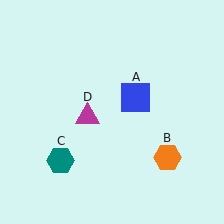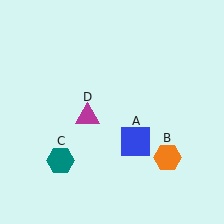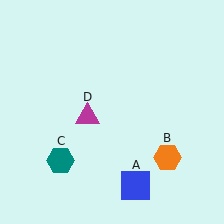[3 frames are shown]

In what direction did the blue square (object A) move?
The blue square (object A) moved down.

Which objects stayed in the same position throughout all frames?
Orange hexagon (object B) and teal hexagon (object C) and magenta triangle (object D) remained stationary.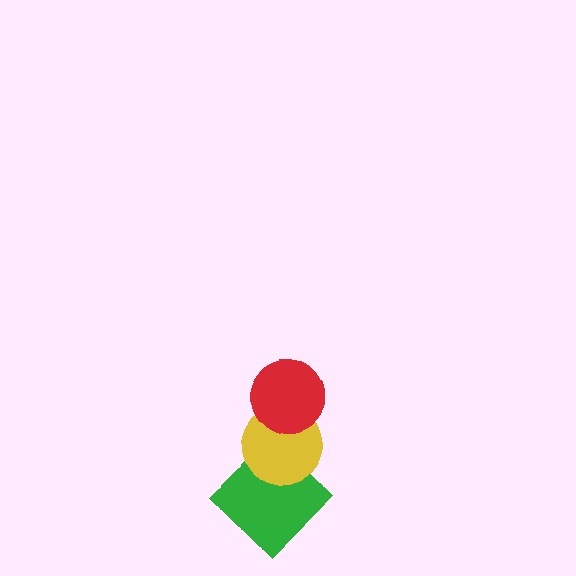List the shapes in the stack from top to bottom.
From top to bottom: the red circle, the yellow circle, the green diamond.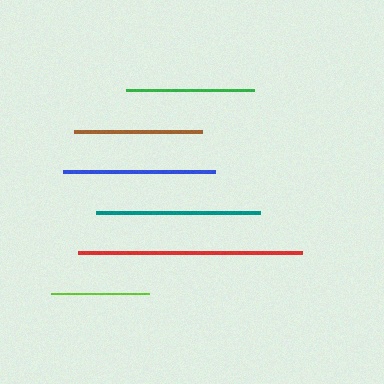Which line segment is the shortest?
The lime line is the shortest at approximately 98 pixels.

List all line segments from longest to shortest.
From longest to shortest: red, teal, blue, brown, green, lime.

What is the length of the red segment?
The red segment is approximately 224 pixels long.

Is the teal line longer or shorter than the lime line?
The teal line is longer than the lime line.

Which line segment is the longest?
The red line is the longest at approximately 224 pixels.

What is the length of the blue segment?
The blue segment is approximately 152 pixels long.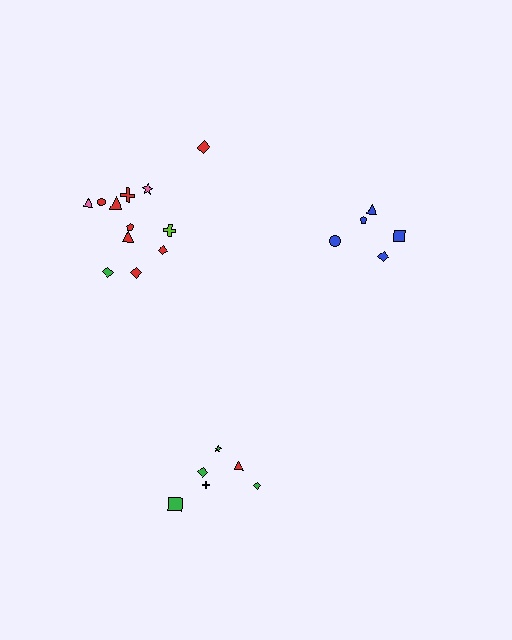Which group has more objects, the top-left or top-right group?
The top-left group.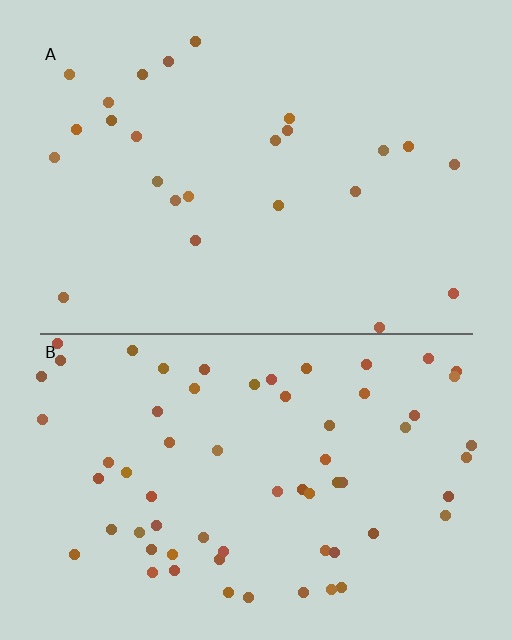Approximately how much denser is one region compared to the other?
Approximately 2.6× — region B over region A.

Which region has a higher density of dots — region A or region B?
B (the bottom).